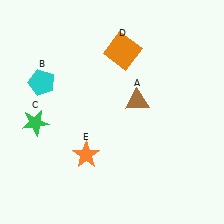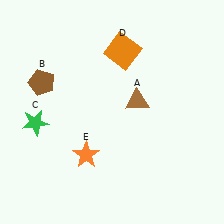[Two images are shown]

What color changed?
The pentagon (B) changed from cyan in Image 1 to brown in Image 2.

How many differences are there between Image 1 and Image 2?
There is 1 difference between the two images.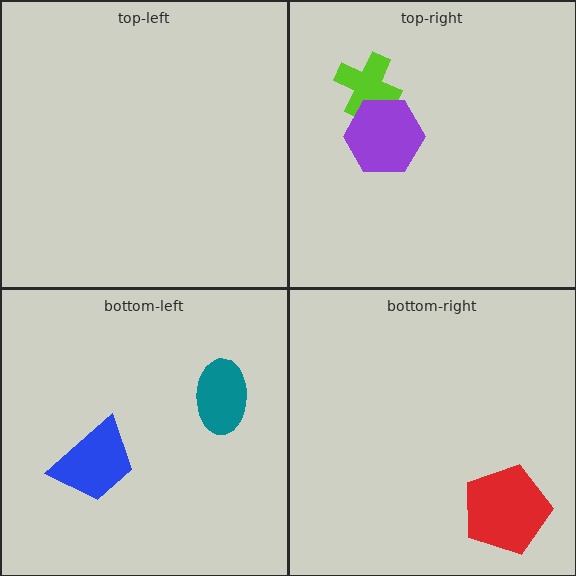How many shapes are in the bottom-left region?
2.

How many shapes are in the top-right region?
2.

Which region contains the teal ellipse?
The bottom-left region.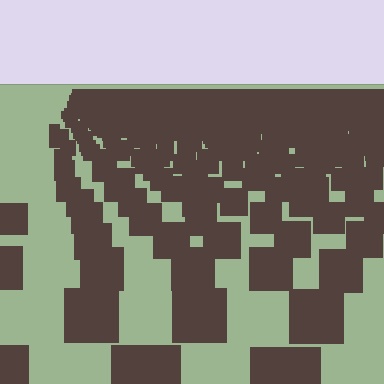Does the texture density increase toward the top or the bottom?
Density increases toward the top.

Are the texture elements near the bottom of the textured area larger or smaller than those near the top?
Larger. Near the bottom, elements are closer to the viewer and appear at a bigger on-screen size.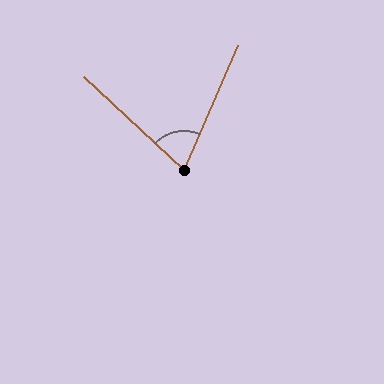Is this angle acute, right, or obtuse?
It is acute.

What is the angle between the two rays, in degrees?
Approximately 70 degrees.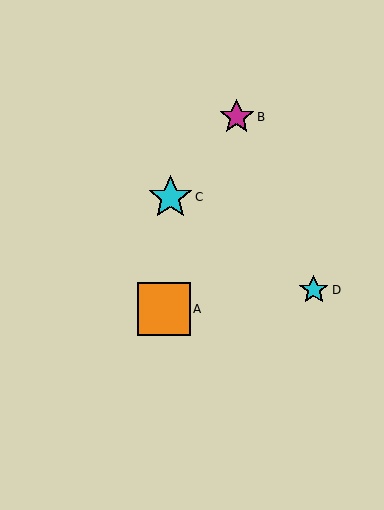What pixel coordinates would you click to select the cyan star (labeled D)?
Click at (314, 290) to select the cyan star D.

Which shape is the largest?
The orange square (labeled A) is the largest.